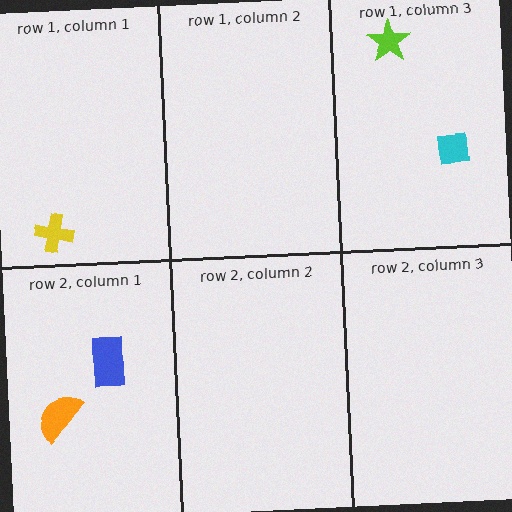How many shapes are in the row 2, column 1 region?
2.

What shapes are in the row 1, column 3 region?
The lime star, the cyan square.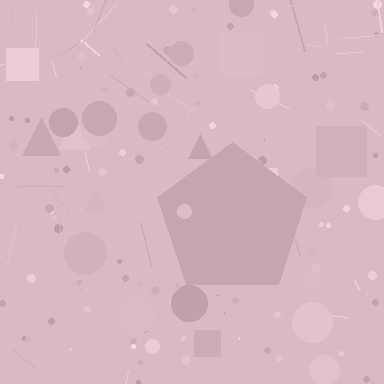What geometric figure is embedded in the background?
A pentagon is embedded in the background.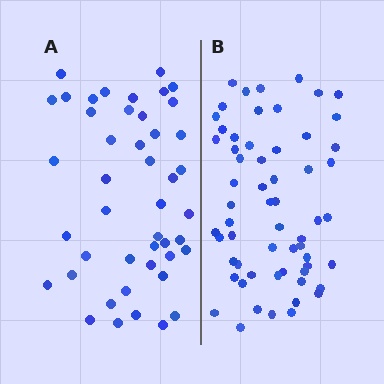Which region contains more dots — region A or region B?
Region B (the right region) has more dots.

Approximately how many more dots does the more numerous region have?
Region B has approximately 15 more dots than region A.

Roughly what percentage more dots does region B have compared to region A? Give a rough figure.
About 35% more.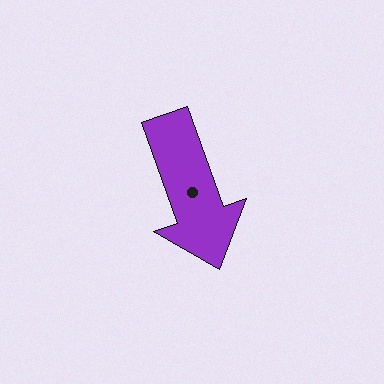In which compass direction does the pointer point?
South.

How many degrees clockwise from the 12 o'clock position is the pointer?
Approximately 160 degrees.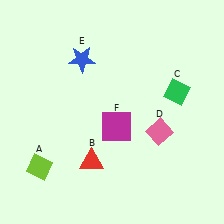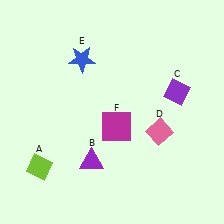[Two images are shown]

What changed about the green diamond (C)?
In Image 1, C is green. In Image 2, it changed to purple.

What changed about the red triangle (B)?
In Image 1, B is red. In Image 2, it changed to purple.